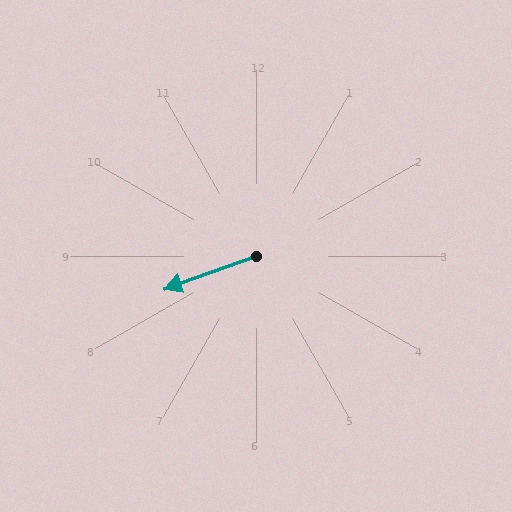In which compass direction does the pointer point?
West.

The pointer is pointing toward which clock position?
Roughly 8 o'clock.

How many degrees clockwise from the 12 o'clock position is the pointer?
Approximately 250 degrees.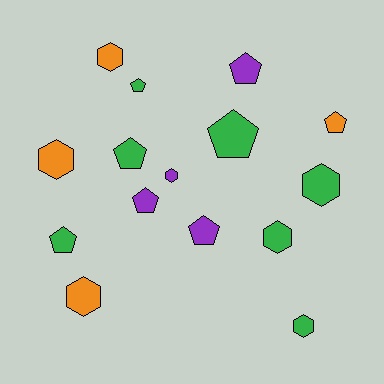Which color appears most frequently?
Green, with 7 objects.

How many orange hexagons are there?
There are 3 orange hexagons.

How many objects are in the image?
There are 15 objects.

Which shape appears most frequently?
Pentagon, with 8 objects.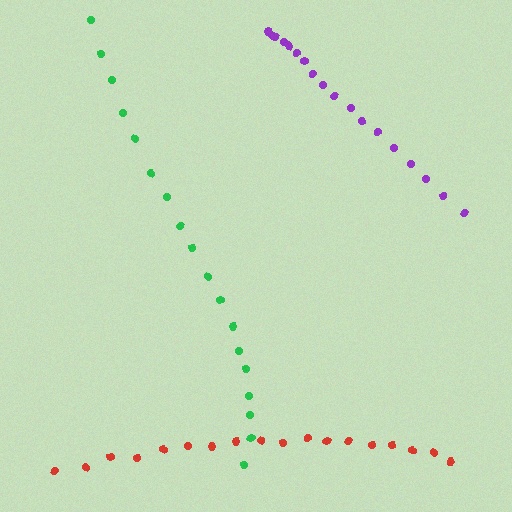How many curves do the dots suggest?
There are 3 distinct paths.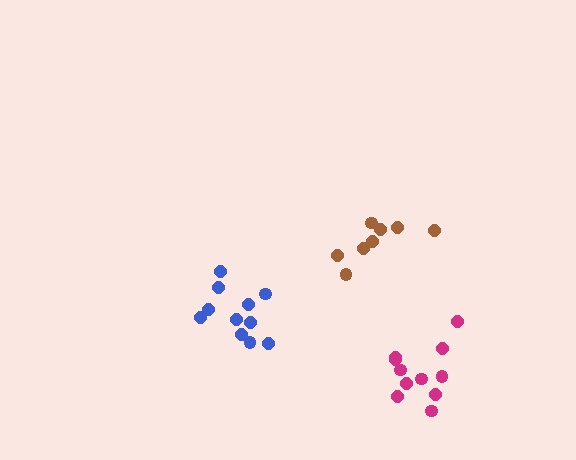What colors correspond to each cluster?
The clusters are colored: magenta, brown, blue.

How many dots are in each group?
Group 1: 11 dots, Group 2: 8 dots, Group 3: 11 dots (30 total).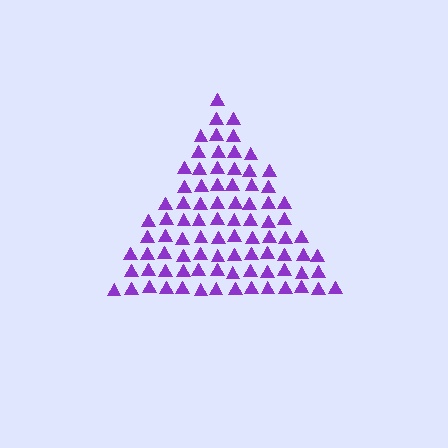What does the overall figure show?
The overall figure shows a triangle.